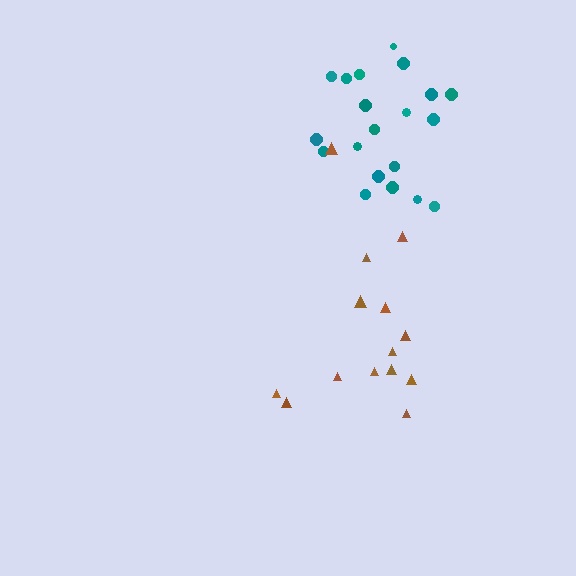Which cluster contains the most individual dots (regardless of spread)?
Teal (21).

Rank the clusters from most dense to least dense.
teal, brown.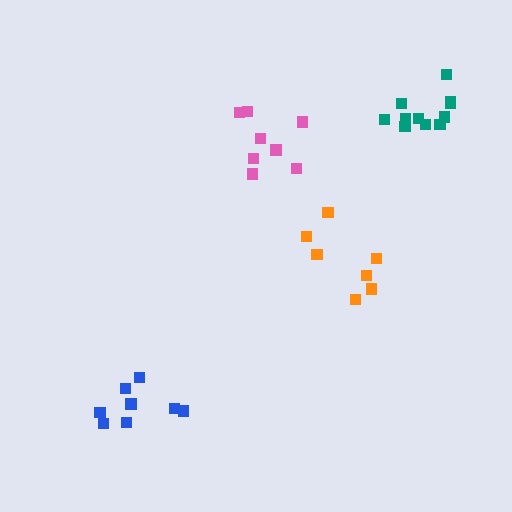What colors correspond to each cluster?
The clusters are colored: orange, pink, teal, blue.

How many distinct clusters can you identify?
There are 4 distinct clusters.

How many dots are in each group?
Group 1: 7 dots, Group 2: 8 dots, Group 3: 11 dots, Group 4: 8 dots (34 total).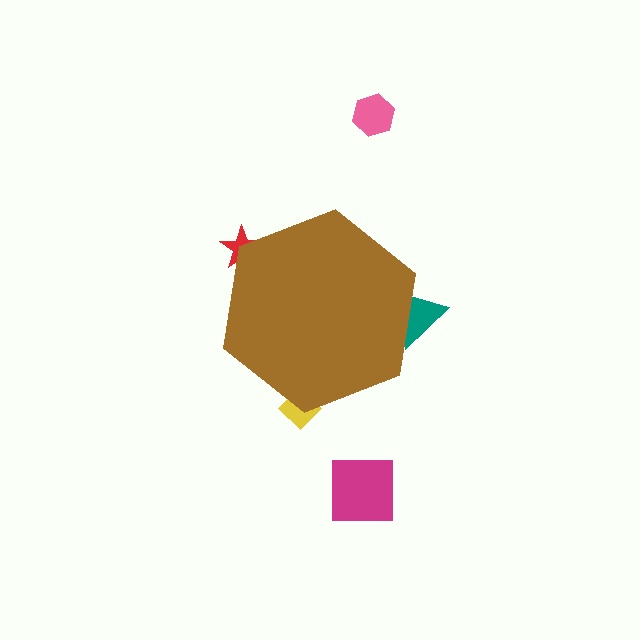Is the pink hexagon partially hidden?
No, the pink hexagon is fully visible.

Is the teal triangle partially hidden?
Yes, the teal triangle is partially hidden behind the brown hexagon.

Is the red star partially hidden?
Yes, the red star is partially hidden behind the brown hexagon.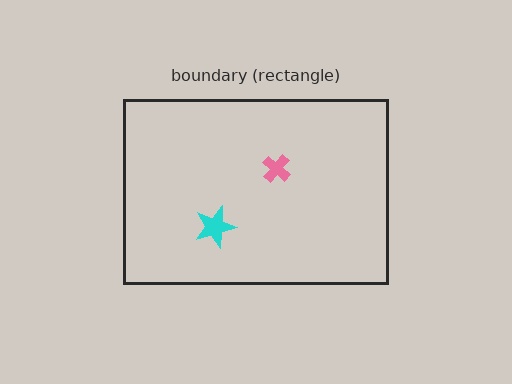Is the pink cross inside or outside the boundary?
Inside.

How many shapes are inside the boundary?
2 inside, 0 outside.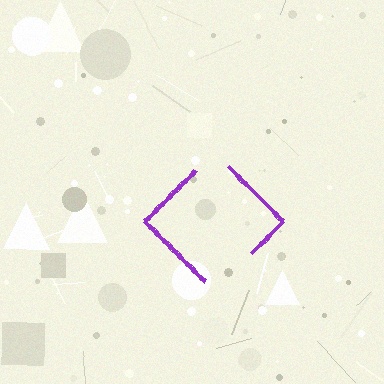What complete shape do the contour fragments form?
The contour fragments form a diamond.